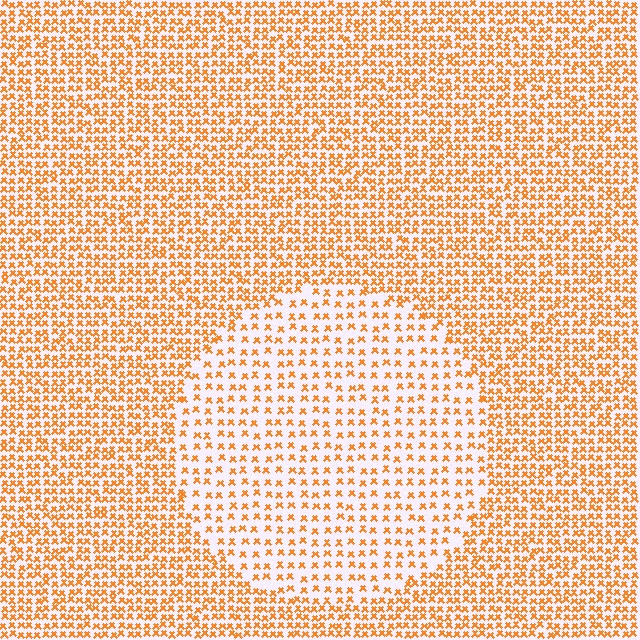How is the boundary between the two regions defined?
The boundary is defined by a change in element density (approximately 2.0x ratio). All elements are the same color, size, and shape.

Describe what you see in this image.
The image contains small orange elements arranged at two different densities. A circle-shaped region is visible where the elements are less densely packed than the surrounding area.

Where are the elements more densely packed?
The elements are more densely packed outside the circle boundary.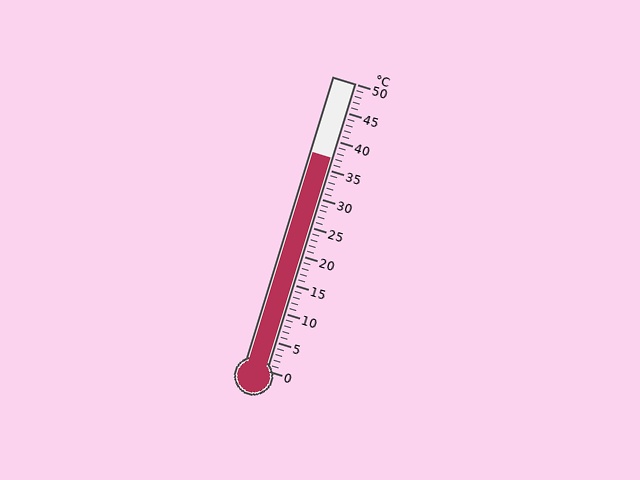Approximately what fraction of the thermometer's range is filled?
The thermometer is filled to approximately 75% of its range.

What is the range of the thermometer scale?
The thermometer scale ranges from 0°C to 50°C.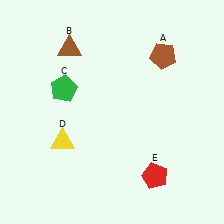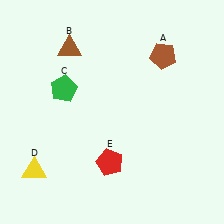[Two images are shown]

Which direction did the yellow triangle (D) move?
The yellow triangle (D) moved down.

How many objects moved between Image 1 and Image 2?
2 objects moved between the two images.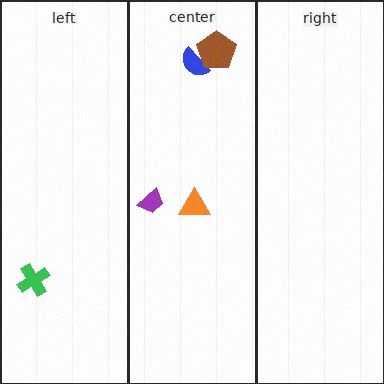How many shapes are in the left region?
1.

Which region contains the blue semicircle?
The center region.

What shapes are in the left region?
The green cross.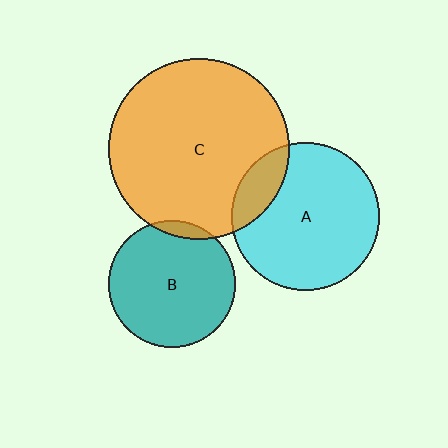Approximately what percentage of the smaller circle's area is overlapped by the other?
Approximately 15%.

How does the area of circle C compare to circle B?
Approximately 2.0 times.